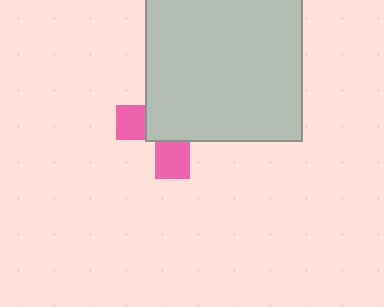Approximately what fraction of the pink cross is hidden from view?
Roughly 65% of the pink cross is hidden behind the light gray square.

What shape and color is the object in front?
The object in front is a light gray square.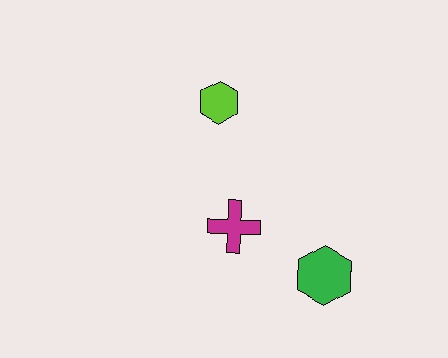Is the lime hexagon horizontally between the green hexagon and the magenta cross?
No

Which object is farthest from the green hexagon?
The lime hexagon is farthest from the green hexagon.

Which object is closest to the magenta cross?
The green hexagon is closest to the magenta cross.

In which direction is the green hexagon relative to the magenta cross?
The green hexagon is to the right of the magenta cross.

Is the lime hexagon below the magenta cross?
No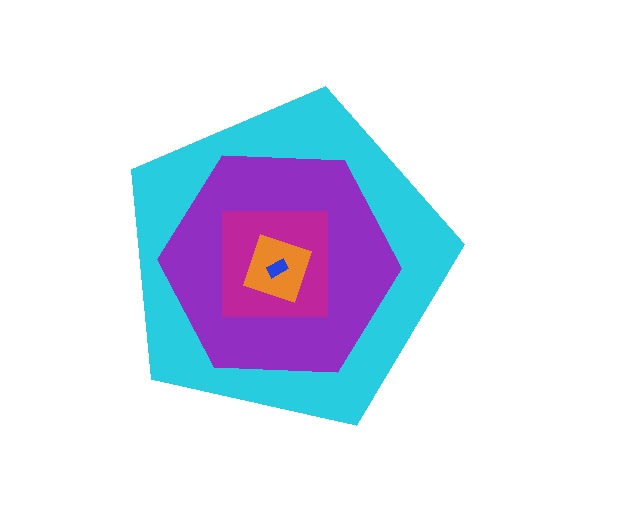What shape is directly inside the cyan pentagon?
The purple hexagon.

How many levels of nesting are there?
5.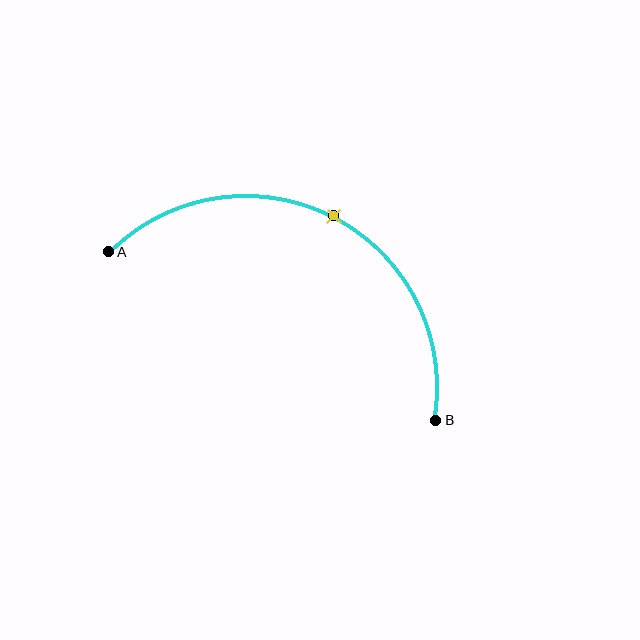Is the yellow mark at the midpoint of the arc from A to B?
Yes. The yellow mark lies on the arc at equal arc-length from both A and B — it is the arc midpoint.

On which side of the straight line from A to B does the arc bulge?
The arc bulges above the straight line connecting A and B.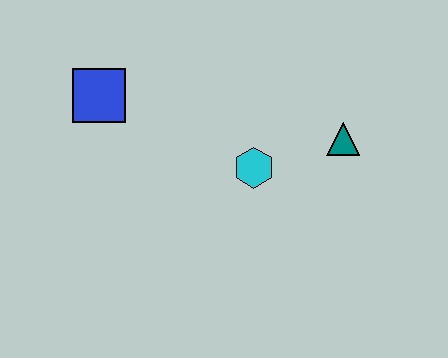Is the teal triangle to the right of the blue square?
Yes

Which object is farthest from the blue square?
The teal triangle is farthest from the blue square.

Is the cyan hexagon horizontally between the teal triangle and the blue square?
Yes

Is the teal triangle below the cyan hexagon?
No